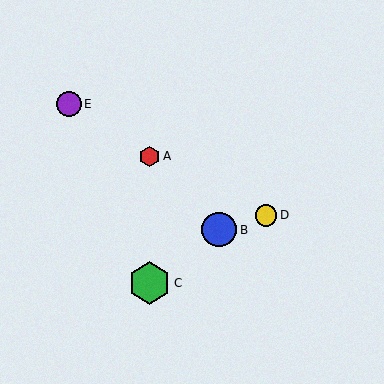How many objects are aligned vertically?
2 objects (A, C) are aligned vertically.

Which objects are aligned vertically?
Objects A, C are aligned vertically.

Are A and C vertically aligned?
Yes, both are at x≈149.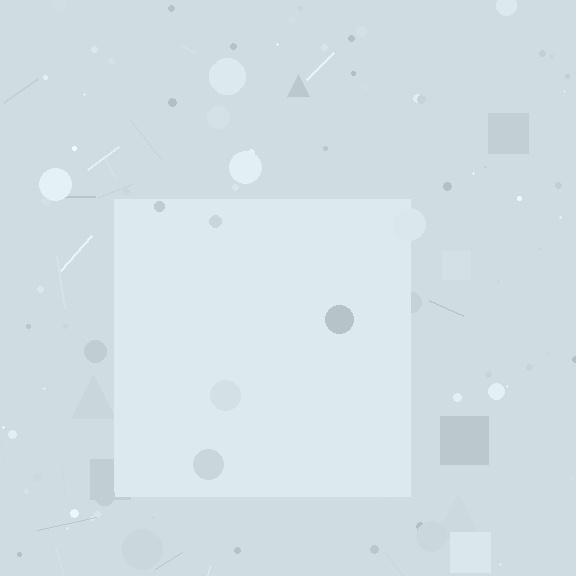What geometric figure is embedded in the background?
A square is embedded in the background.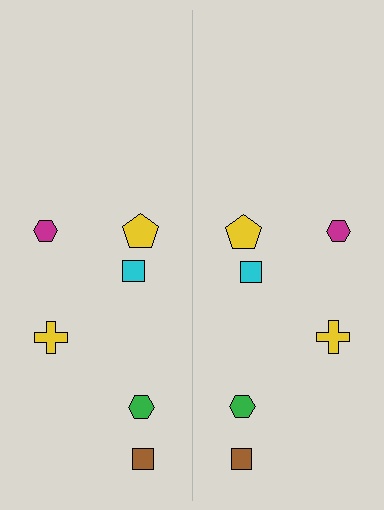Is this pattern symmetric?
Yes, this pattern has bilateral (reflection) symmetry.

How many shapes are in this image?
There are 12 shapes in this image.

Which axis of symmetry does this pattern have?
The pattern has a vertical axis of symmetry running through the center of the image.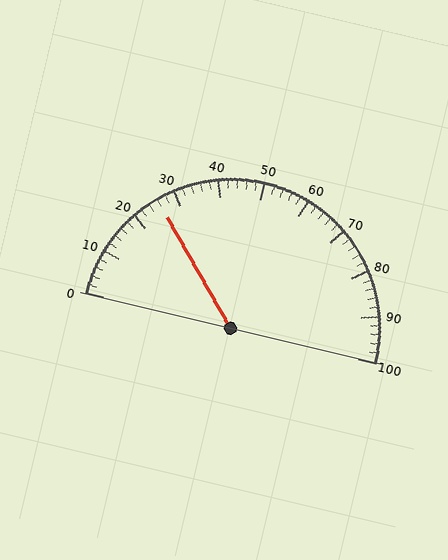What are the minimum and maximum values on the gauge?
The gauge ranges from 0 to 100.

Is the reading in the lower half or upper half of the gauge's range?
The reading is in the lower half of the range (0 to 100).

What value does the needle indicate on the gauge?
The needle indicates approximately 26.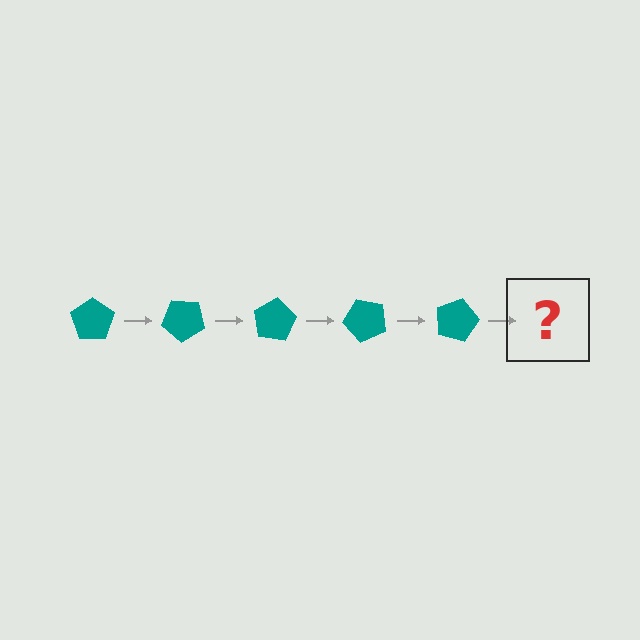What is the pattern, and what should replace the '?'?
The pattern is that the pentagon rotates 40 degrees each step. The '?' should be a teal pentagon rotated 200 degrees.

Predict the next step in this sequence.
The next step is a teal pentagon rotated 200 degrees.